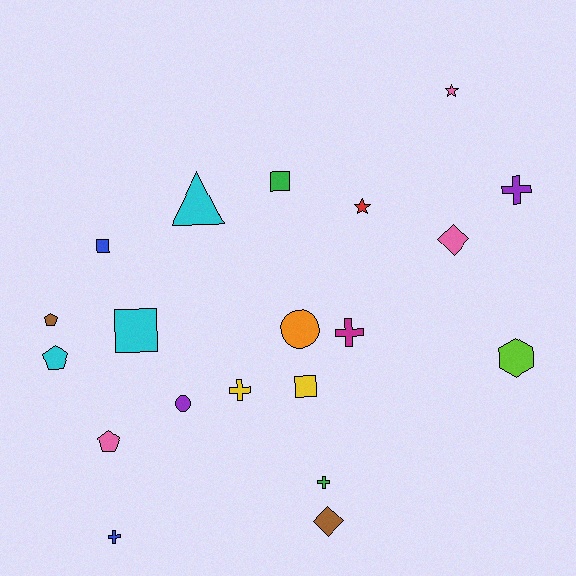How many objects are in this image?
There are 20 objects.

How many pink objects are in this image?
There are 3 pink objects.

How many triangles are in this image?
There is 1 triangle.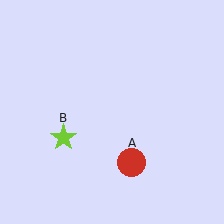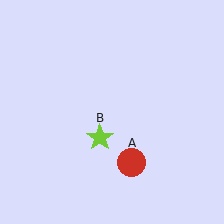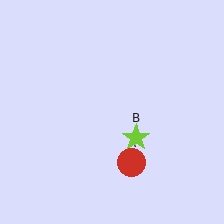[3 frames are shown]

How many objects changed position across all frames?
1 object changed position: lime star (object B).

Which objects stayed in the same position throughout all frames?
Red circle (object A) remained stationary.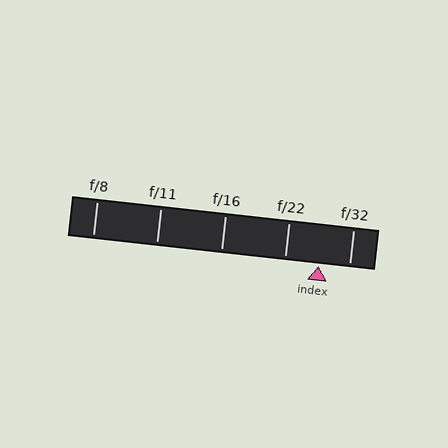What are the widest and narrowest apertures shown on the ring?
The widest aperture shown is f/8 and the narrowest is f/32.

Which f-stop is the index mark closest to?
The index mark is closest to f/32.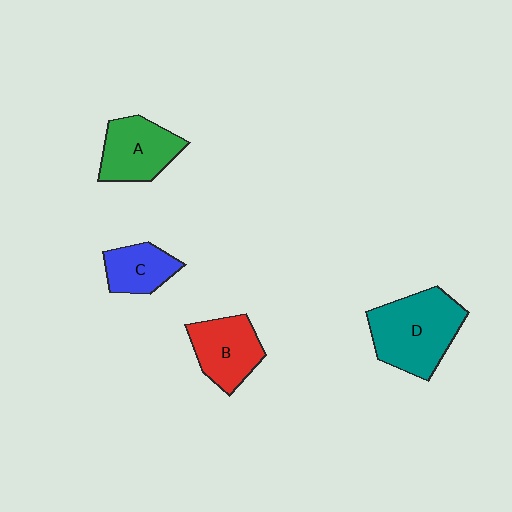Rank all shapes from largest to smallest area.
From largest to smallest: D (teal), A (green), B (red), C (blue).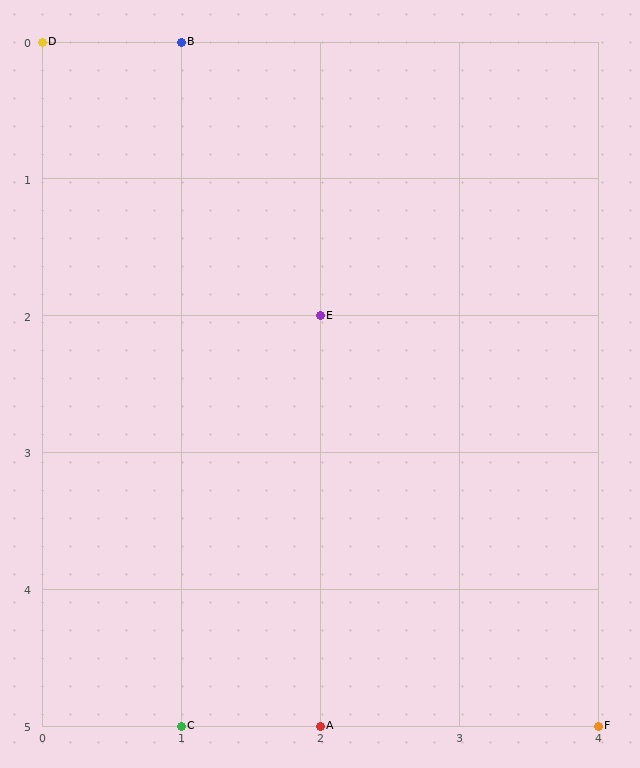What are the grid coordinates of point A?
Point A is at grid coordinates (2, 5).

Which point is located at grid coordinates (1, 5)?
Point C is at (1, 5).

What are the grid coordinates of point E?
Point E is at grid coordinates (2, 2).